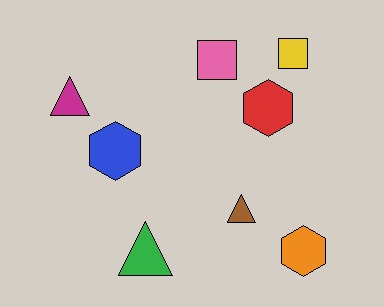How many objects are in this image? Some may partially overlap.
There are 8 objects.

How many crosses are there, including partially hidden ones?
There are no crosses.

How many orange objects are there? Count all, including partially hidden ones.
There is 1 orange object.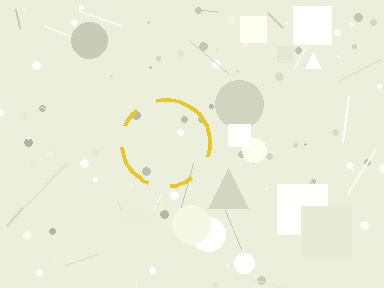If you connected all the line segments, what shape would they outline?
They would outline a circle.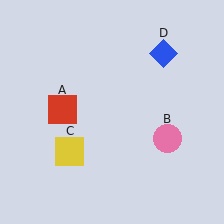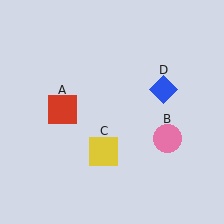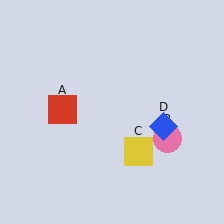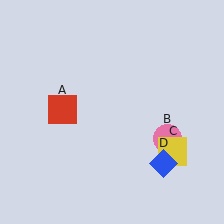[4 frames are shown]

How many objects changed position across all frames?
2 objects changed position: yellow square (object C), blue diamond (object D).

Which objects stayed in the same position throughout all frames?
Red square (object A) and pink circle (object B) remained stationary.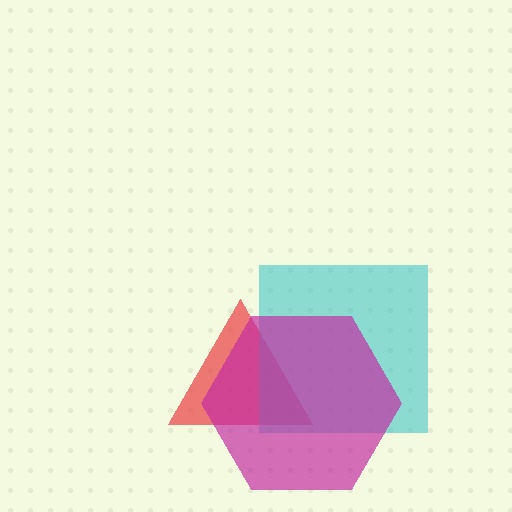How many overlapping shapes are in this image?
There are 3 overlapping shapes in the image.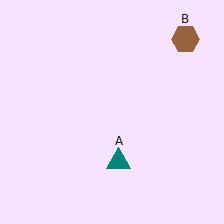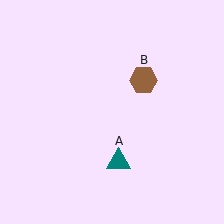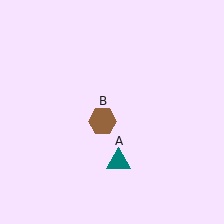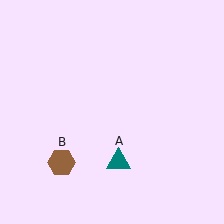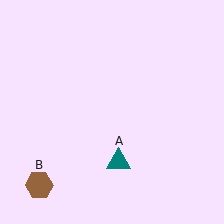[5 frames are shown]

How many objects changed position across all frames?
1 object changed position: brown hexagon (object B).